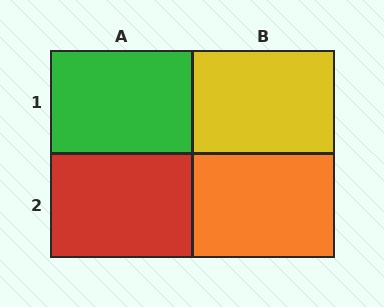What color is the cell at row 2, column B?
Orange.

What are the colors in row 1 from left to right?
Green, yellow.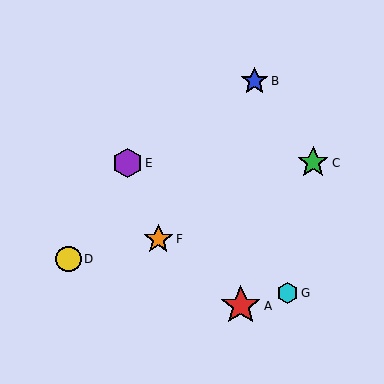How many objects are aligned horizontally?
2 objects (C, E) are aligned horizontally.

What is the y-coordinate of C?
Object C is at y≈163.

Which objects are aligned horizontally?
Objects C, E are aligned horizontally.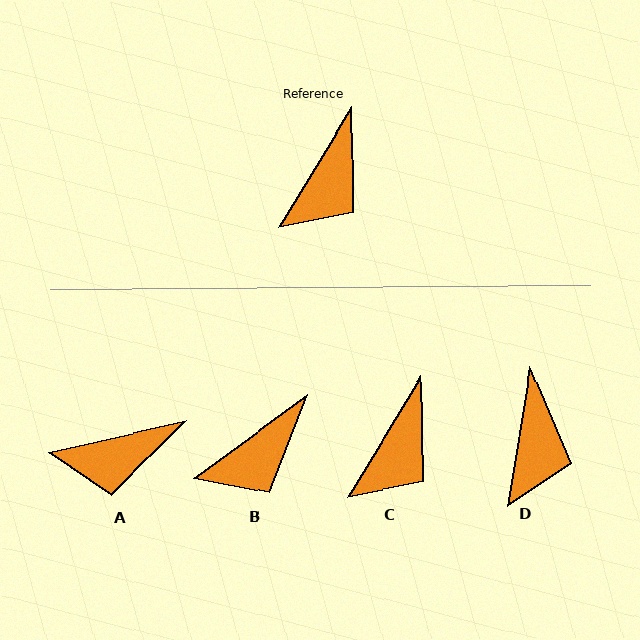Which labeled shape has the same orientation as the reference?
C.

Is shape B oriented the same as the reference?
No, it is off by about 22 degrees.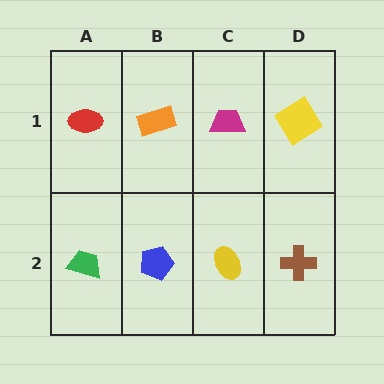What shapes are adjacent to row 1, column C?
A yellow ellipse (row 2, column C), an orange rectangle (row 1, column B), a yellow diamond (row 1, column D).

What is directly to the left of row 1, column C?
An orange rectangle.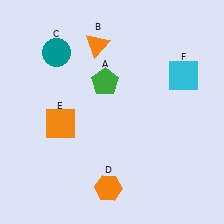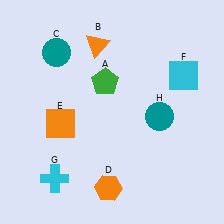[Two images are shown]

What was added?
A cyan cross (G), a teal circle (H) were added in Image 2.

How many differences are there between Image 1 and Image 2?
There are 2 differences between the two images.